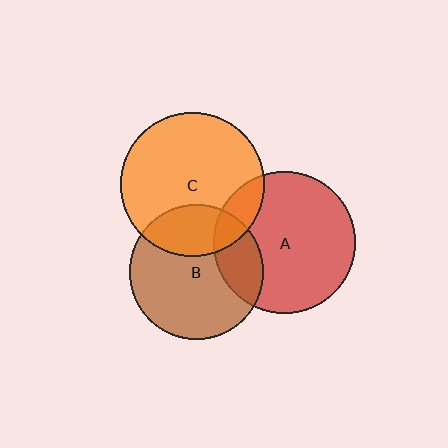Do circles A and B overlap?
Yes.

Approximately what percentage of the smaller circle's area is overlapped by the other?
Approximately 20%.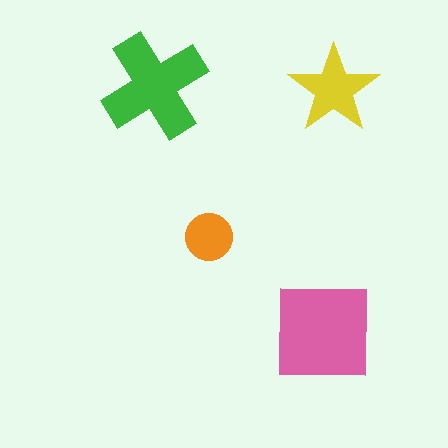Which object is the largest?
The pink square.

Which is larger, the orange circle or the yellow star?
The yellow star.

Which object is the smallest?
The orange circle.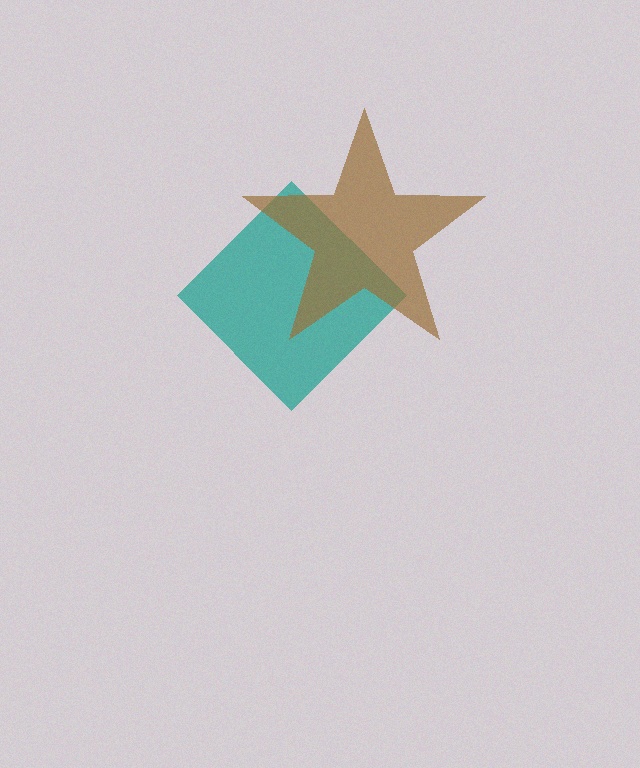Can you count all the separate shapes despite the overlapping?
Yes, there are 2 separate shapes.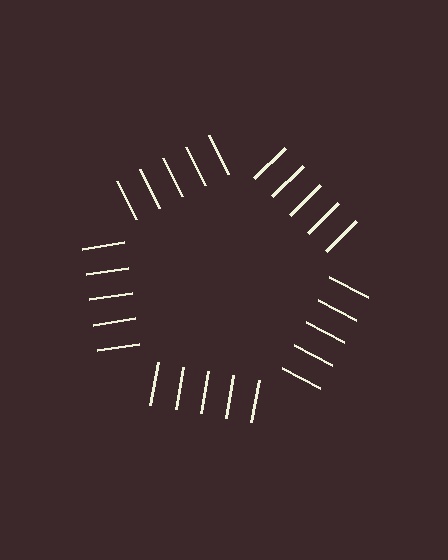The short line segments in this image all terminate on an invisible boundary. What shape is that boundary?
An illusory pentagon — the line segments terminate on its edges but no continuous stroke is drawn.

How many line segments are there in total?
25 — 5 along each of the 5 edges.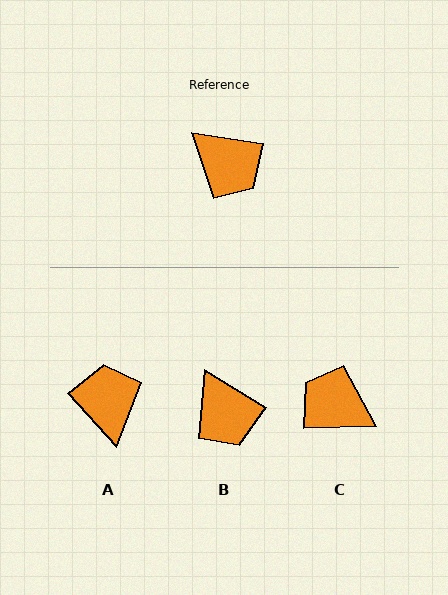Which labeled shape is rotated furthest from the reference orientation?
C, about 170 degrees away.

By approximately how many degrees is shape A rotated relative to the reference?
Approximately 140 degrees counter-clockwise.